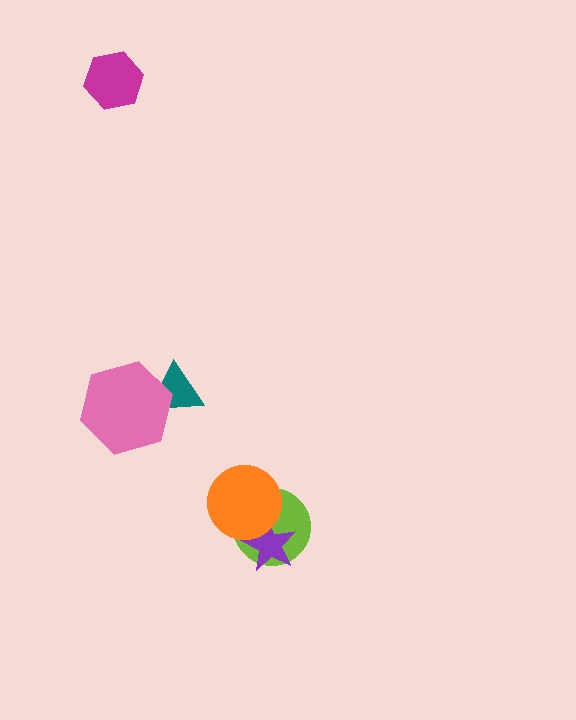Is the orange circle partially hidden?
No, no other shape covers it.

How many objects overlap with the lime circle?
2 objects overlap with the lime circle.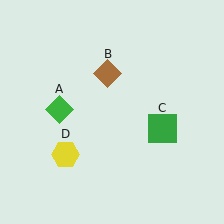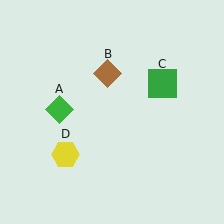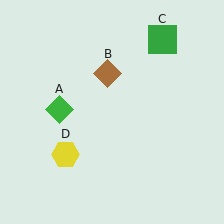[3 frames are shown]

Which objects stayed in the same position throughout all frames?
Green diamond (object A) and brown diamond (object B) and yellow hexagon (object D) remained stationary.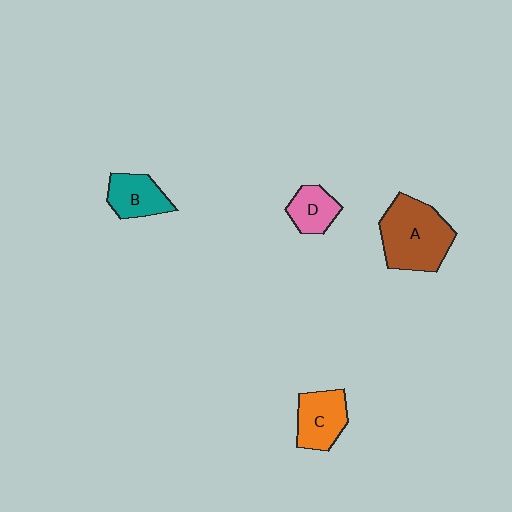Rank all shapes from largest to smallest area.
From largest to smallest: A (brown), C (orange), B (teal), D (pink).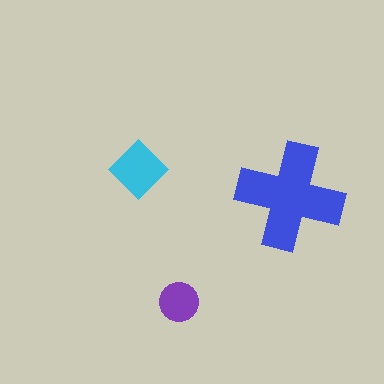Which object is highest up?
The cyan diamond is topmost.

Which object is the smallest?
The purple circle.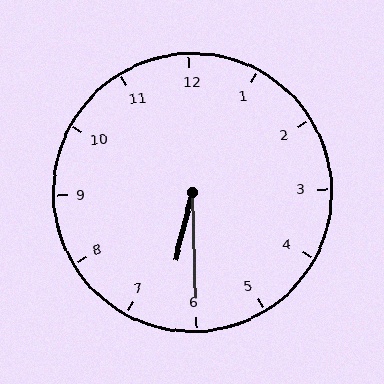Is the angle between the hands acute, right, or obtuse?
It is acute.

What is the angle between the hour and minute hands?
Approximately 15 degrees.